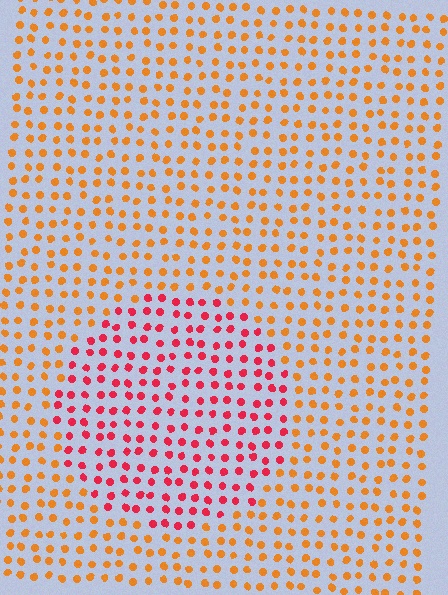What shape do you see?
I see a circle.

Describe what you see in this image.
The image is filled with small orange elements in a uniform arrangement. A circle-shaped region is visible where the elements are tinted to a slightly different hue, forming a subtle color boundary.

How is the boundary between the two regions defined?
The boundary is defined purely by a slight shift in hue (about 41 degrees). Spacing, size, and orientation are identical on both sides.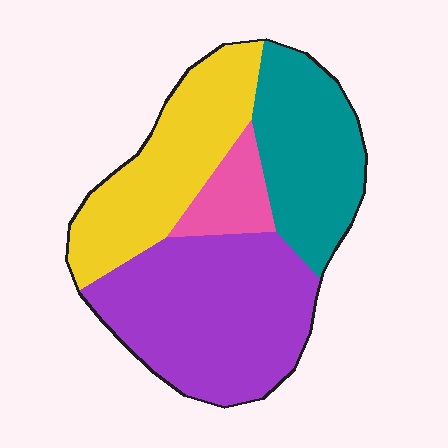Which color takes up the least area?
Pink, at roughly 10%.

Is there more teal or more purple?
Purple.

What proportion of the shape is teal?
Teal covers 25% of the shape.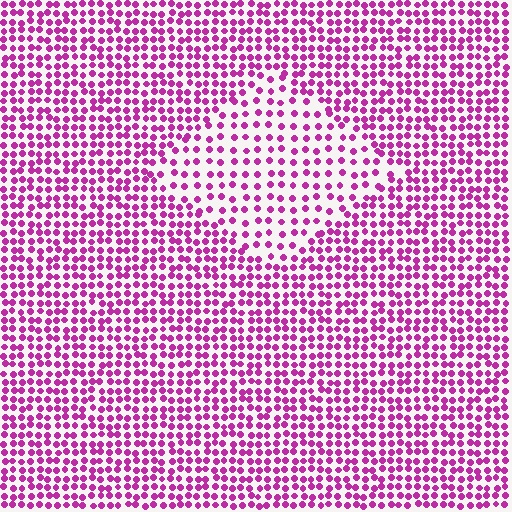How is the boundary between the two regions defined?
The boundary is defined by a change in element density (approximately 1.9x ratio). All elements are the same color, size, and shape.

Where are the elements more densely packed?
The elements are more densely packed outside the diamond boundary.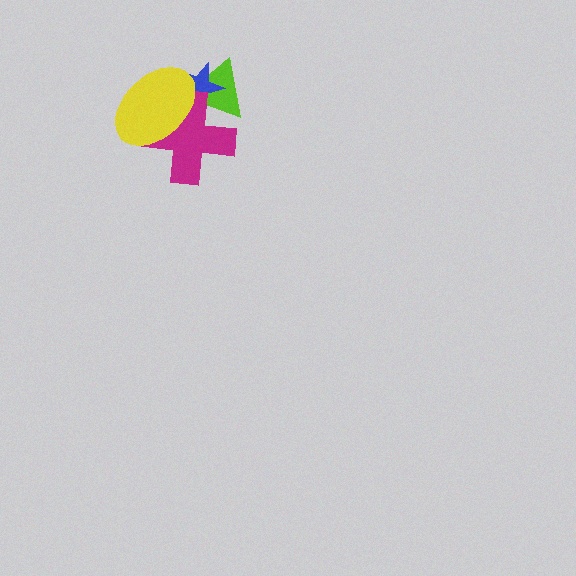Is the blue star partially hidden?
Yes, it is partially covered by another shape.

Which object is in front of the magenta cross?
The yellow ellipse is in front of the magenta cross.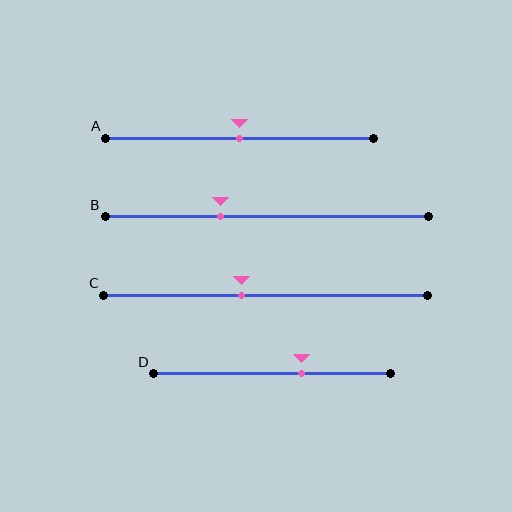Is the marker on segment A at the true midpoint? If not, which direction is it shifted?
Yes, the marker on segment A is at the true midpoint.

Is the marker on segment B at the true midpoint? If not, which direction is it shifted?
No, the marker on segment B is shifted to the left by about 14% of the segment length.